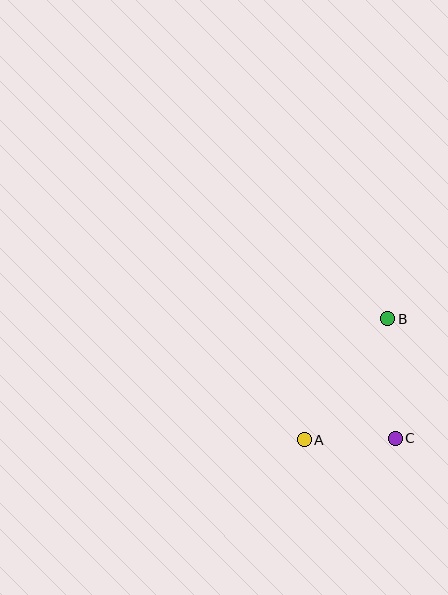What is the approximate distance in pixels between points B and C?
The distance between B and C is approximately 120 pixels.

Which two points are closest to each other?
Points A and C are closest to each other.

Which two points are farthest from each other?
Points A and B are farthest from each other.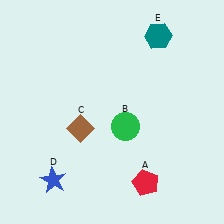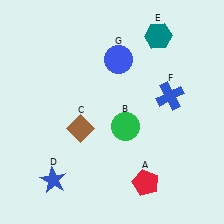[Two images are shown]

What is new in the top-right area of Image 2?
A blue circle (G) was added in the top-right area of Image 2.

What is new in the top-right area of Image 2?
A blue cross (F) was added in the top-right area of Image 2.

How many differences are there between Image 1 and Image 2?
There are 2 differences between the two images.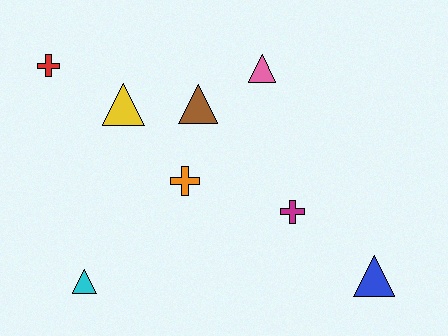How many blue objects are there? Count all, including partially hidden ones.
There is 1 blue object.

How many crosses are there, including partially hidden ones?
There are 3 crosses.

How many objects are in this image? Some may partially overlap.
There are 8 objects.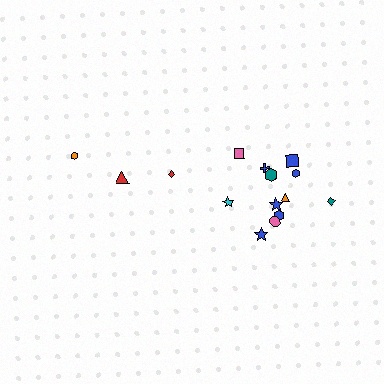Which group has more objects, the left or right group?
The right group.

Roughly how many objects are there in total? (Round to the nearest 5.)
Roughly 15 objects in total.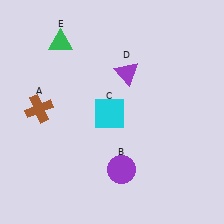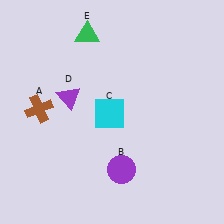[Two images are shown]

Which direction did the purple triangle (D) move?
The purple triangle (D) moved left.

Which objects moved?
The objects that moved are: the purple triangle (D), the green triangle (E).